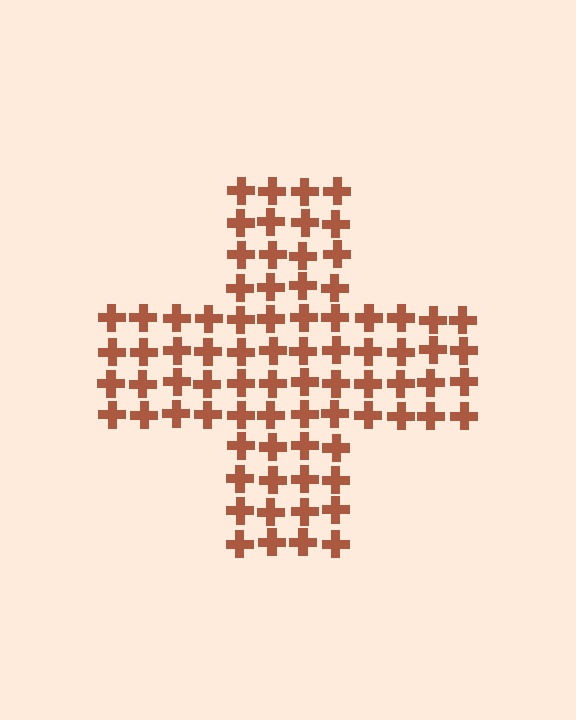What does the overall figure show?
The overall figure shows a cross.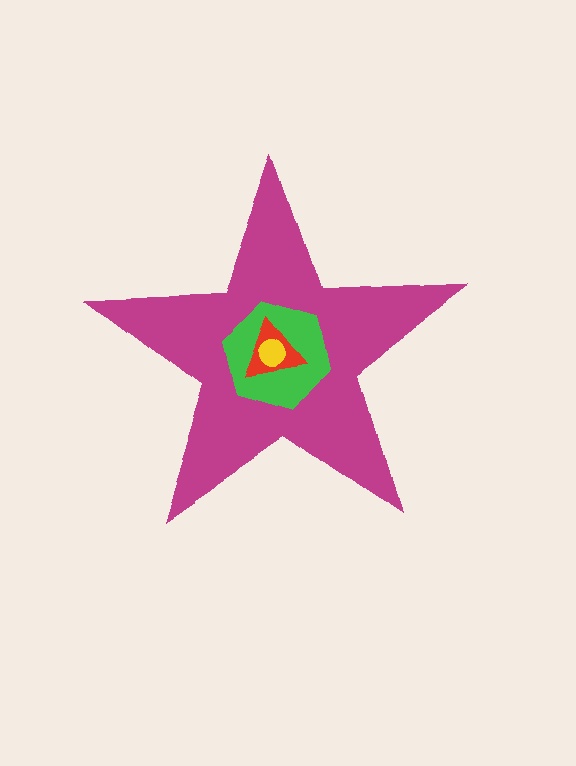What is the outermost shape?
The magenta star.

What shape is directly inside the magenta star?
The green hexagon.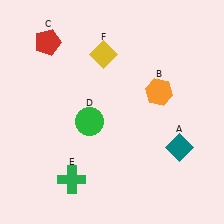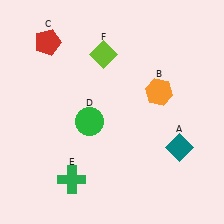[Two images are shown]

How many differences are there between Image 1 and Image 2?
There is 1 difference between the two images.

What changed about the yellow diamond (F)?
In Image 1, F is yellow. In Image 2, it changed to lime.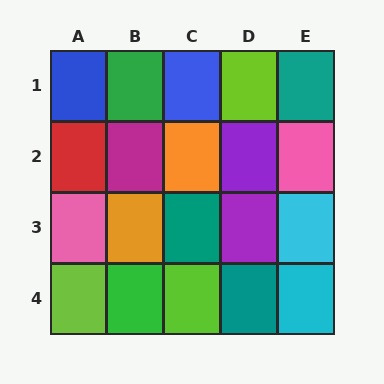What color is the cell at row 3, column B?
Orange.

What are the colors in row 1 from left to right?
Blue, green, blue, lime, teal.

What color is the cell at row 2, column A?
Red.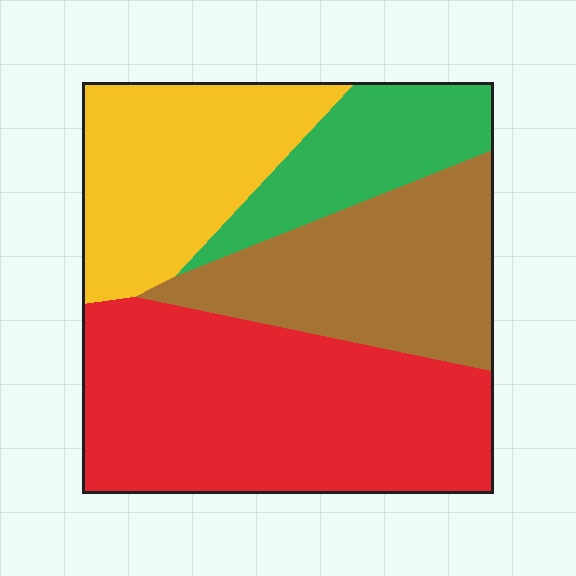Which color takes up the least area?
Green, at roughly 15%.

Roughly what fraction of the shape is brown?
Brown takes up between a sixth and a third of the shape.